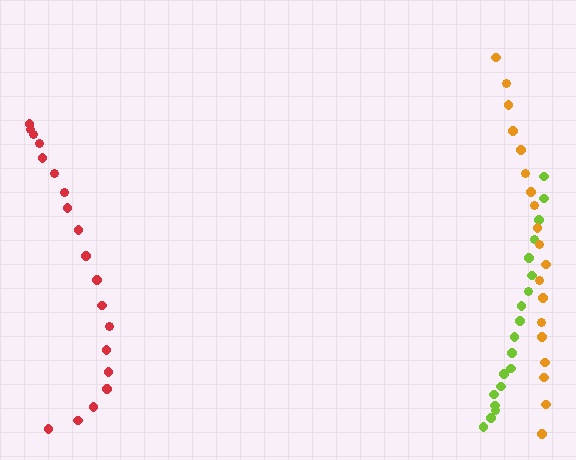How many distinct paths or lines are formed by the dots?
There are 3 distinct paths.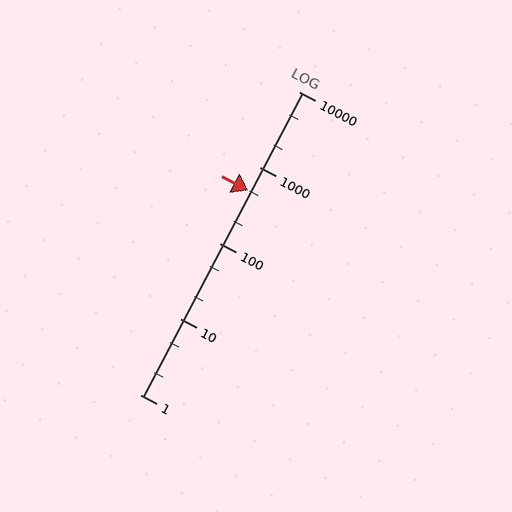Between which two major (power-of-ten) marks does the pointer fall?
The pointer is between 100 and 1000.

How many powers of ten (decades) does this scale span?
The scale spans 4 decades, from 1 to 10000.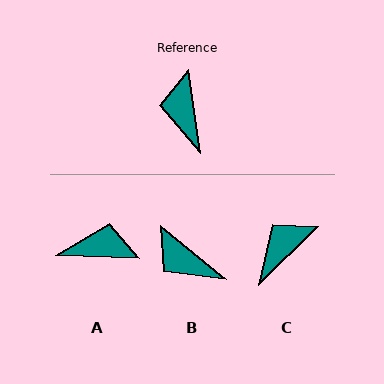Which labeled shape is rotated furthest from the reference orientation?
A, about 100 degrees away.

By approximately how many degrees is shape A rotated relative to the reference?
Approximately 100 degrees clockwise.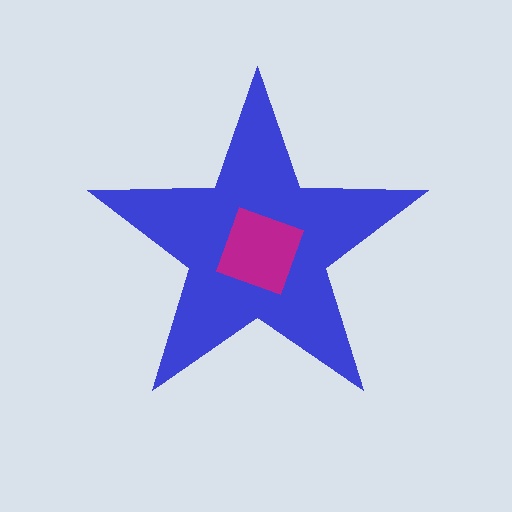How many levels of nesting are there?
2.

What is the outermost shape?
The blue star.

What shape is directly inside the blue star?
The magenta square.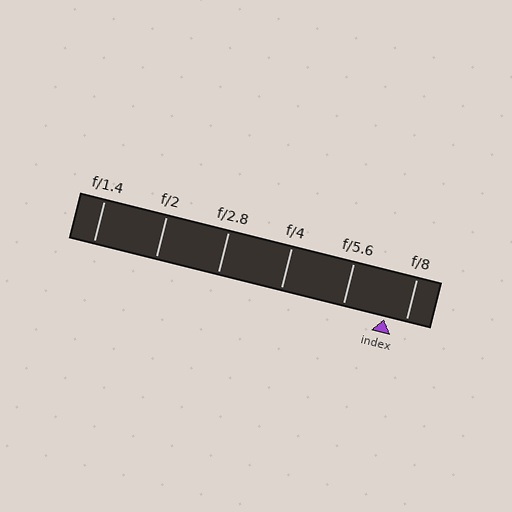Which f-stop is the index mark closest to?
The index mark is closest to f/8.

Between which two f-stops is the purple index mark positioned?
The index mark is between f/5.6 and f/8.